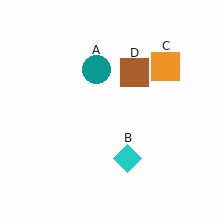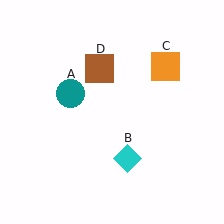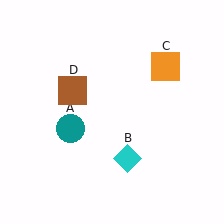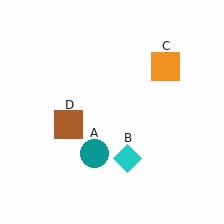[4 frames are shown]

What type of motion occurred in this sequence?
The teal circle (object A), brown square (object D) rotated counterclockwise around the center of the scene.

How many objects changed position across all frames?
2 objects changed position: teal circle (object A), brown square (object D).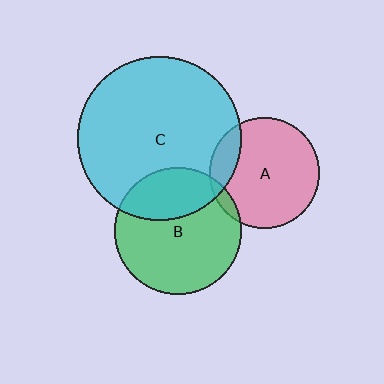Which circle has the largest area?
Circle C (cyan).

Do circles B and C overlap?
Yes.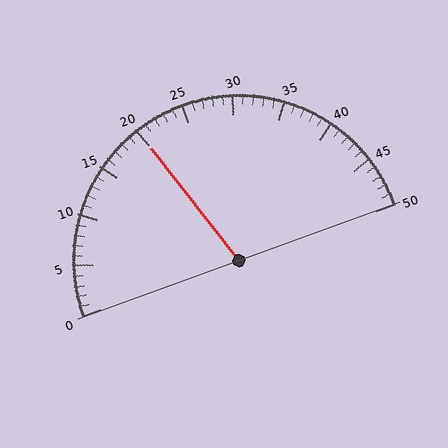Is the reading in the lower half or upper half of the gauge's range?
The reading is in the lower half of the range (0 to 50).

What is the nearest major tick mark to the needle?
The nearest major tick mark is 20.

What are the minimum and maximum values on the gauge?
The gauge ranges from 0 to 50.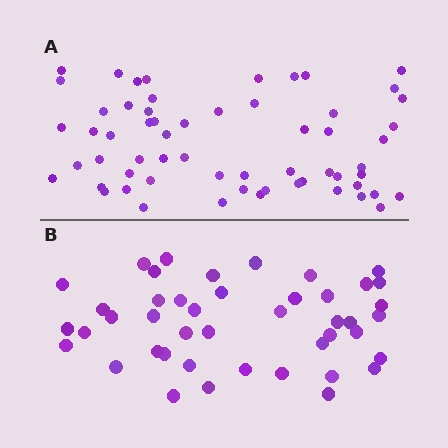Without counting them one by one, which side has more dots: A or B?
Region A (the top region) has more dots.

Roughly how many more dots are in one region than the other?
Region A has approximately 15 more dots than region B.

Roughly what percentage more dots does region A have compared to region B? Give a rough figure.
About 35% more.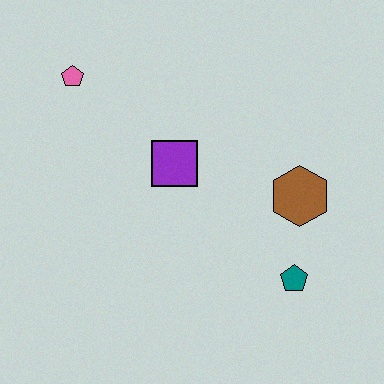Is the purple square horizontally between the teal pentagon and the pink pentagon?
Yes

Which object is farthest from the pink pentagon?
The teal pentagon is farthest from the pink pentagon.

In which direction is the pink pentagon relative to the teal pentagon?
The pink pentagon is to the left of the teal pentagon.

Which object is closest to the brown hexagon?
The teal pentagon is closest to the brown hexagon.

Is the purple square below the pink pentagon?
Yes